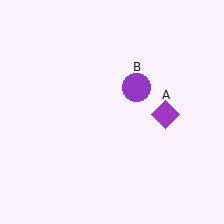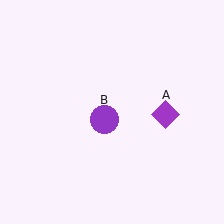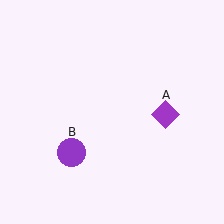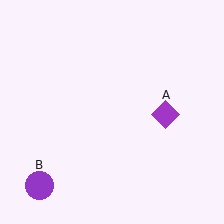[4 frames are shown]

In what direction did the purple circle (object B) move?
The purple circle (object B) moved down and to the left.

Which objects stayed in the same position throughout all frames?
Purple diamond (object A) remained stationary.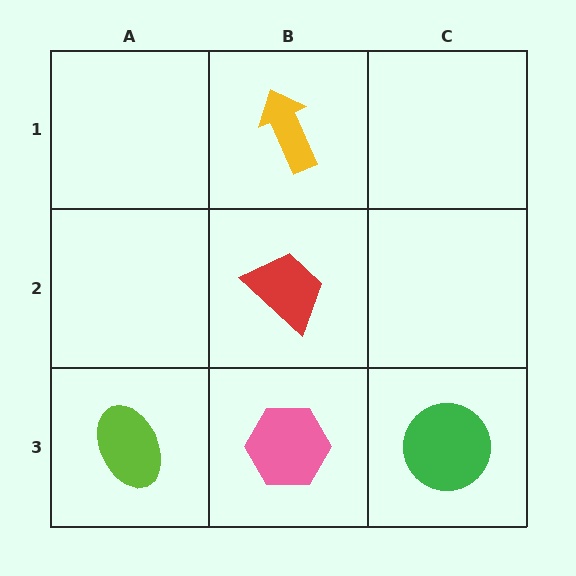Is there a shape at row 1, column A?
No, that cell is empty.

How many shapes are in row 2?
1 shape.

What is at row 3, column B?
A pink hexagon.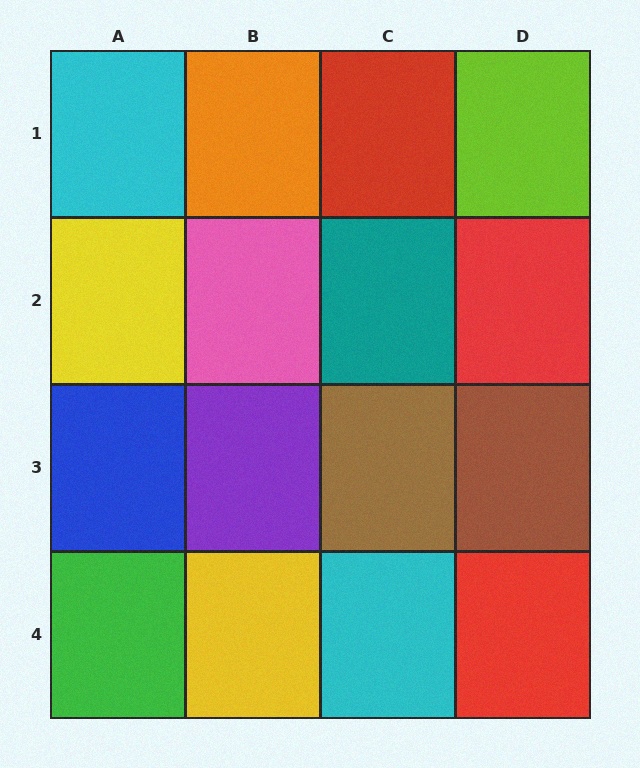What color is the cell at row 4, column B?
Yellow.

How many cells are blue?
1 cell is blue.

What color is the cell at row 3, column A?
Blue.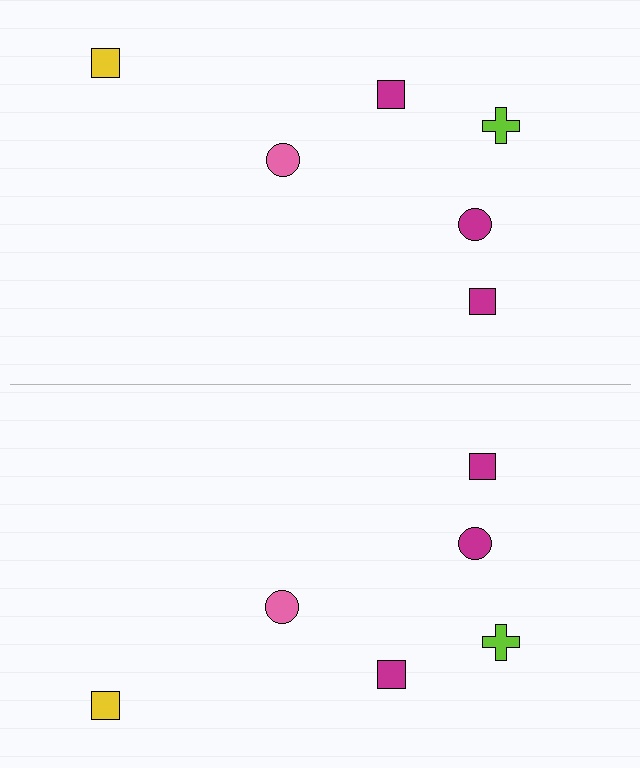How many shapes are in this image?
There are 12 shapes in this image.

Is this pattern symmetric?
Yes, this pattern has bilateral (reflection) symmetry.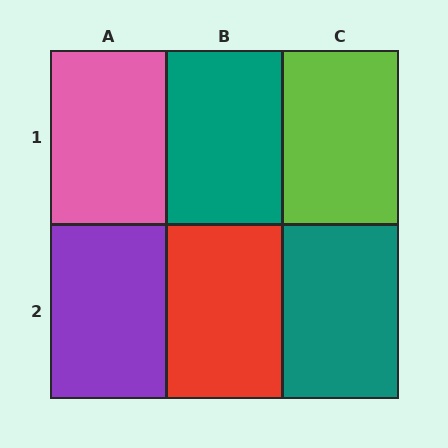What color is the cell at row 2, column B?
Red.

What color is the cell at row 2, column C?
Teal.